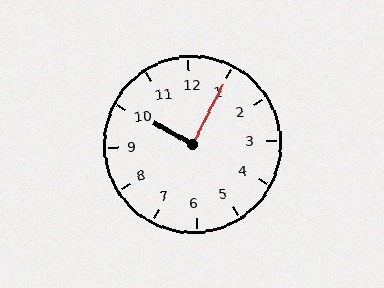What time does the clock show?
10:05.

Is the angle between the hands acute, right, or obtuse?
It is right.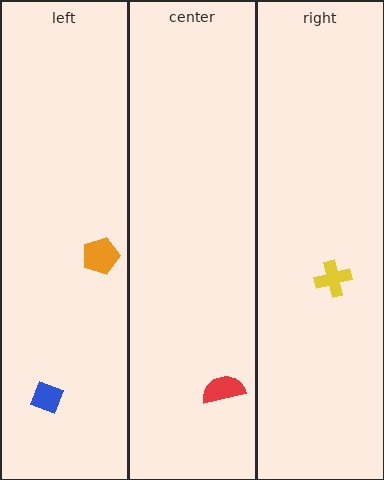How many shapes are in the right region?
1.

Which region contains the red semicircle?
The center region.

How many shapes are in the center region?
1.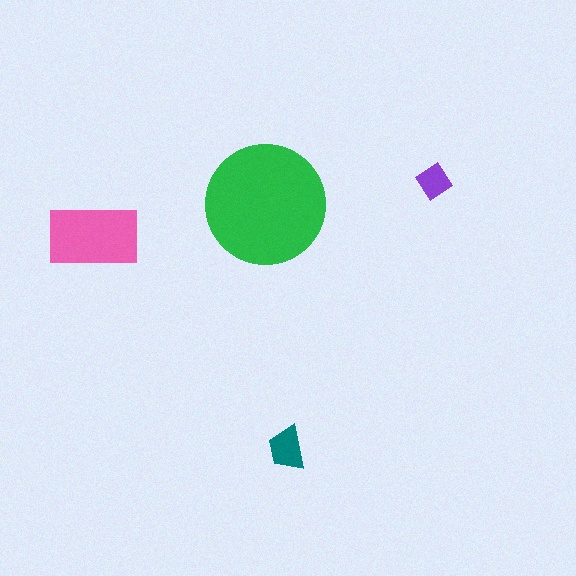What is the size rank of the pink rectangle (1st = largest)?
2nd.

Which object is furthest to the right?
The purple diamond is rightmost.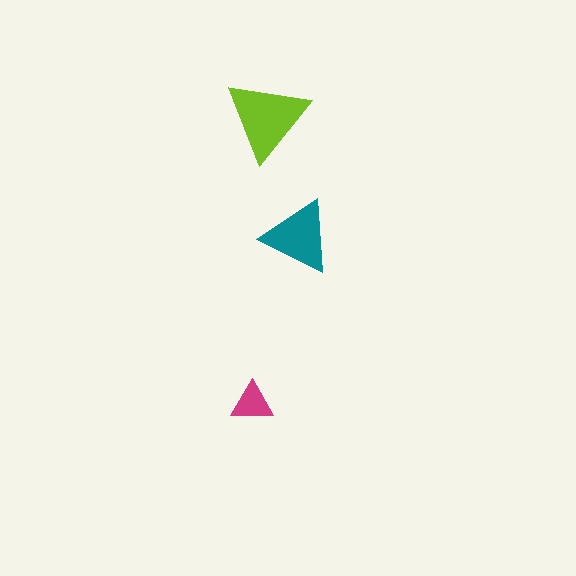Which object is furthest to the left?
The magenta triangle is leftmost.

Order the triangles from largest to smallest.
the lime one, the teal one, the magenta one.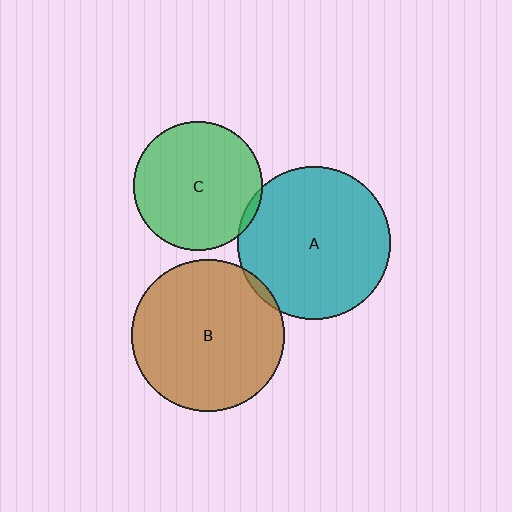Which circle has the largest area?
Circle A (teal).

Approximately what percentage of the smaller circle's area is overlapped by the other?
Approximately 5%.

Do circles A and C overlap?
Yes.